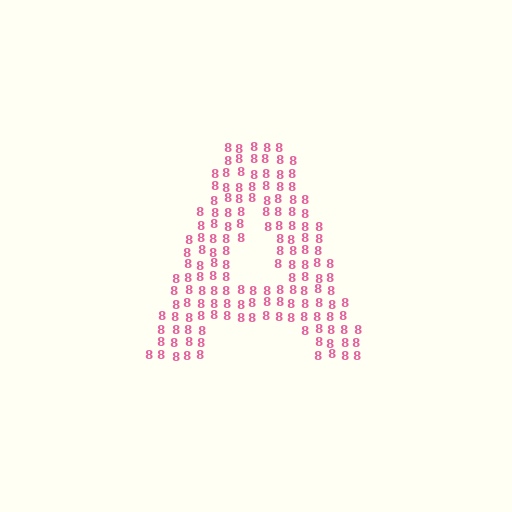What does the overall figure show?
The overall figure shows the letter A.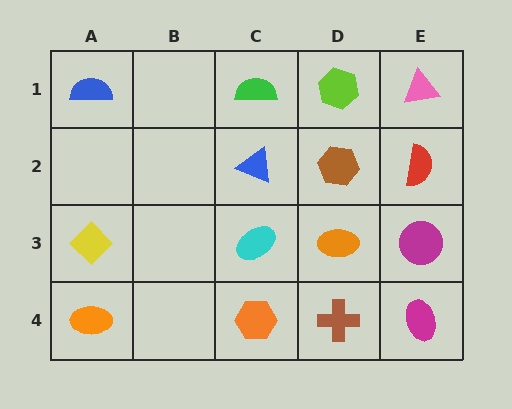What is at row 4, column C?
An orange hexagon.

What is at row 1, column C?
A green semicircle.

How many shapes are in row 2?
3 shapes.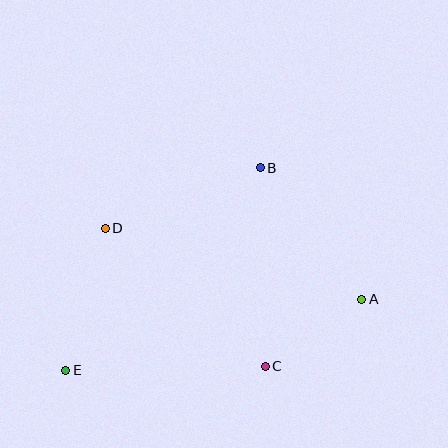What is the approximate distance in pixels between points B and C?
The distance between B and C is approximately 199 pixels.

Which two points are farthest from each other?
Points A and E are farthest from each other.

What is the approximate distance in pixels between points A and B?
The distance between A and B is approximately 166 pixels.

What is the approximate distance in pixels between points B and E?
The distance between B and E is approximately 281 pixels.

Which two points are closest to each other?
Points A and C are closest to each other.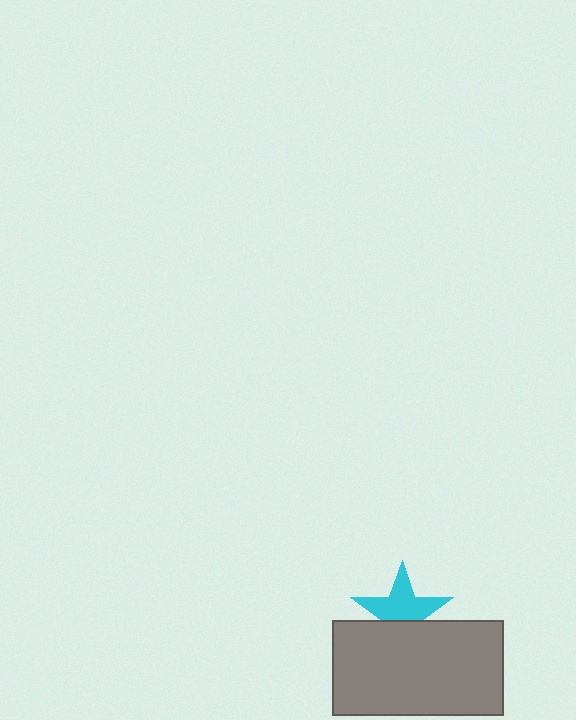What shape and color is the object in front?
The object in front is a gray rectangle.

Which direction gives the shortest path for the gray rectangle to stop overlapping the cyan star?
Moving down gives the shortest separation.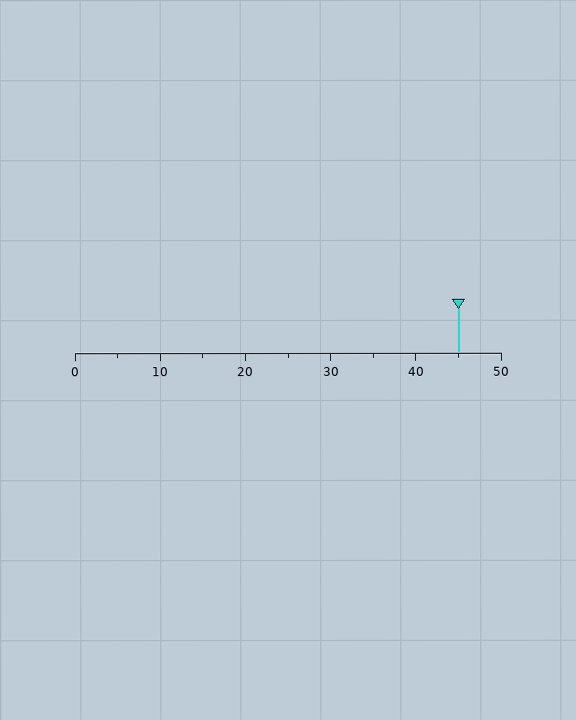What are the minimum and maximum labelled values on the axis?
The axis runs from 0 to 50.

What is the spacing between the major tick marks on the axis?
The major ticks are spaced 10 apart.